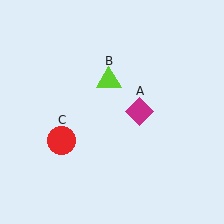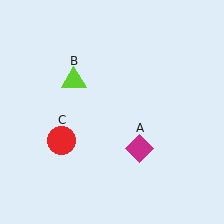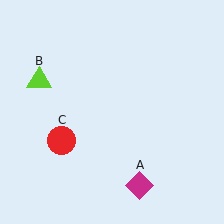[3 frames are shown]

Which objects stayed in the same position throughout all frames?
Red circle (object C) remained stationary.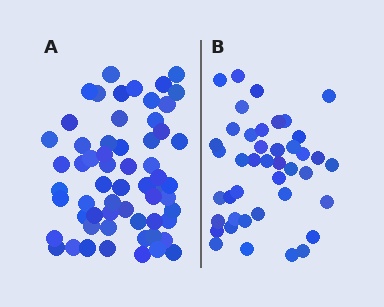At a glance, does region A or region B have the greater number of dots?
Region A (the left region) has more dots.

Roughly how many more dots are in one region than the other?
Region A has approximately 20 more dots than region B.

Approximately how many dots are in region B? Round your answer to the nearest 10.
About 40 dots. (The exact count is 42, which rounds to 40.)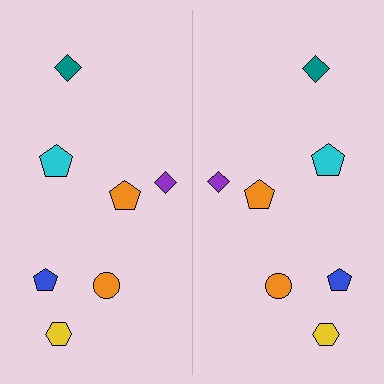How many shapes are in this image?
There are 14 shapes in this image.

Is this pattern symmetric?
Yes, this pattern has bilateral (reflection) symmetry.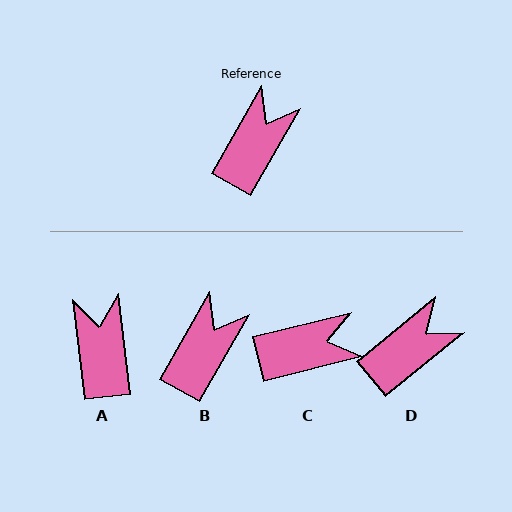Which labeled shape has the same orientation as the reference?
B.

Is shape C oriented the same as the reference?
No, it is off by about 46 degrees.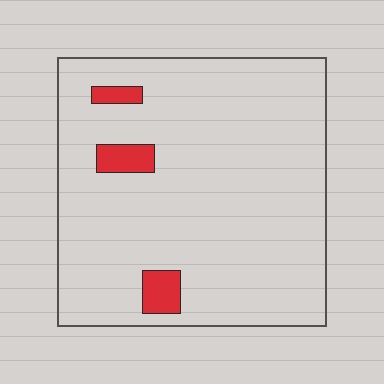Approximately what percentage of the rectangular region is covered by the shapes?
Approximately 5%.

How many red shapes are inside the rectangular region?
3.